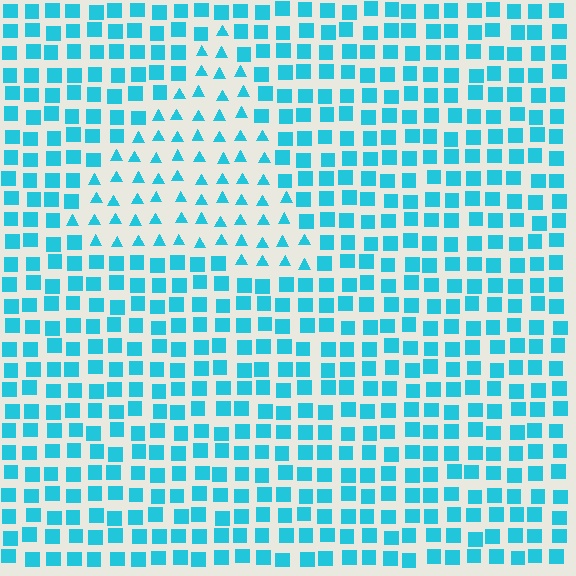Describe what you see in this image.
The image is filled with small cyan elements arranged in a uniform grid. A triangle-shaped region contains triangles, while the surrounding area contains squares. The boundary is defined purely by the change in element shape.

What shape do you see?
I see a triangle.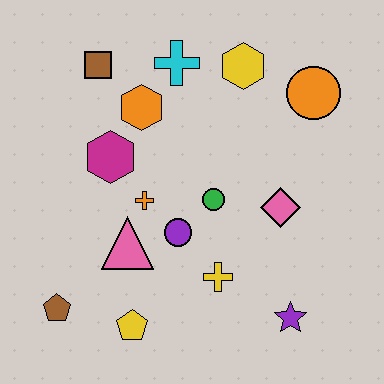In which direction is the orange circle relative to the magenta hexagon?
The orange circle is to the right of the magenta hexagon.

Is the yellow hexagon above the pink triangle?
Yes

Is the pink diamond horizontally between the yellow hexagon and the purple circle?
No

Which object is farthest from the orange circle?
The brown pentagon is farthest from the orange circle.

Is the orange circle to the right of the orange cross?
Yes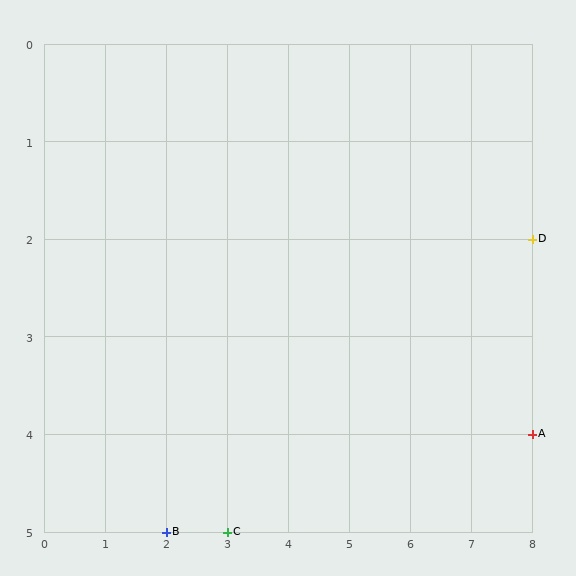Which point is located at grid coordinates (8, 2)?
Point D is at (8, 2).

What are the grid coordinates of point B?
Point B is at grid coordinates (2, 5).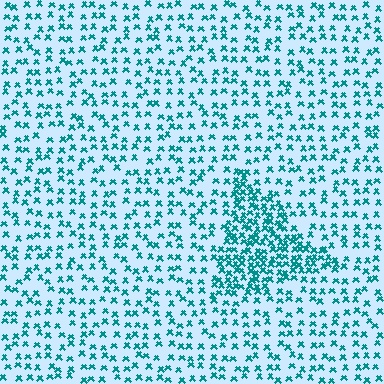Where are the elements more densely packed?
The elements are more densely packed inside the triangle boundary.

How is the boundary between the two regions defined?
The boundary is defined by a change in element density (approximately 2.3x ratio). All elements are the same color, size, and shape.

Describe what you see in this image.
The image contains small teal elements arranged at two different densities. A triangle-shaped region is visible where the elements are more densely packed than the surrounding area.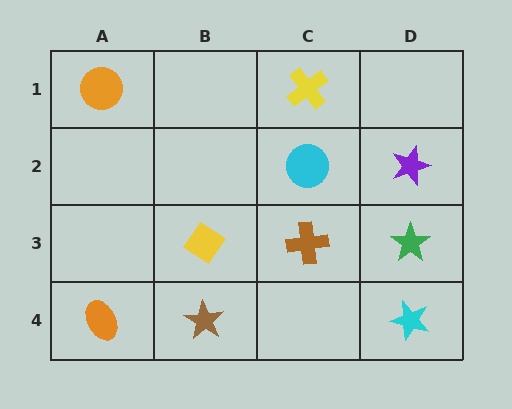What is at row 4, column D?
A cyan star.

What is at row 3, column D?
A green star.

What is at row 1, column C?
A yellow cross.